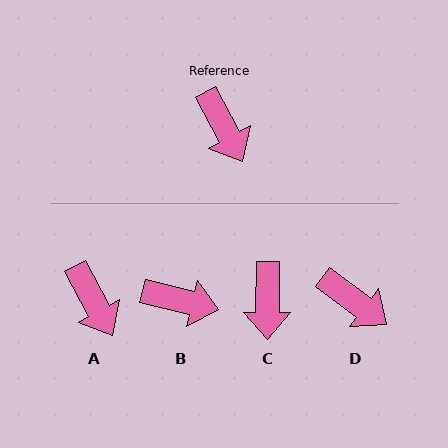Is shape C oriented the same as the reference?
No, it is off by about 29 degrees.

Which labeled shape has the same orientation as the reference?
A.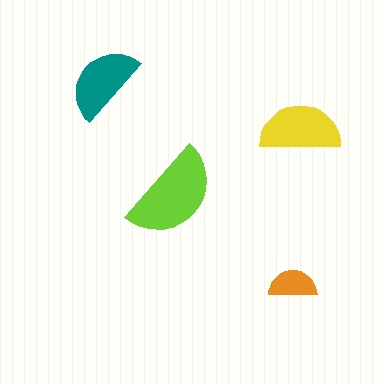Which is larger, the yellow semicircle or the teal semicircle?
The yellow one.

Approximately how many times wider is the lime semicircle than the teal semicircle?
About 1.5 times wider.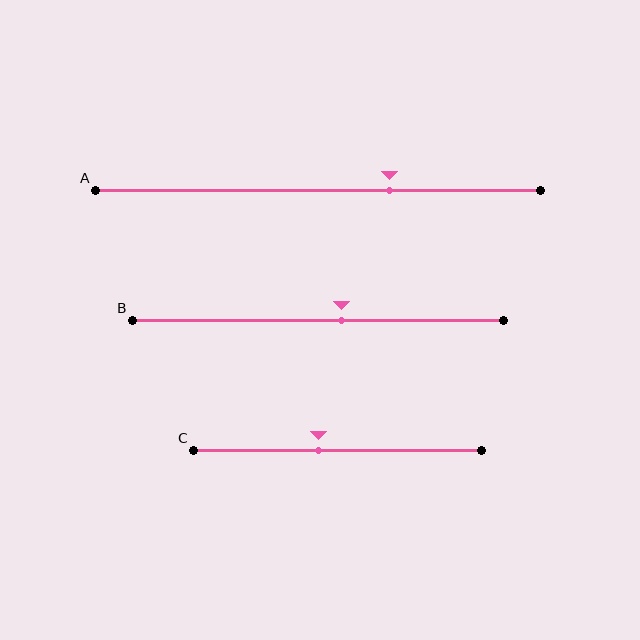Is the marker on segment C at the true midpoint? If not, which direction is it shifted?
No, the marker on segment C is shifted to the left by about 7% of the segment length.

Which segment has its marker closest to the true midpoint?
Segment B has its marker closest to the true midpoint.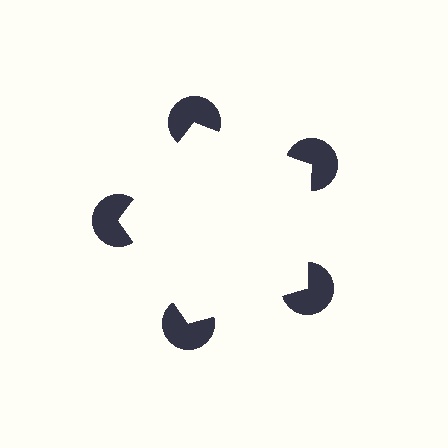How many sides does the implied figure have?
5 sides.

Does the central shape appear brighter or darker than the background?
It typically appears slightly brighter than the background, even though no actual brightness change is drawn.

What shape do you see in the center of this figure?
An illusory pentagon — its edges are inferred from the aligned wedge cuts in the pac-man discs, not physically drawn.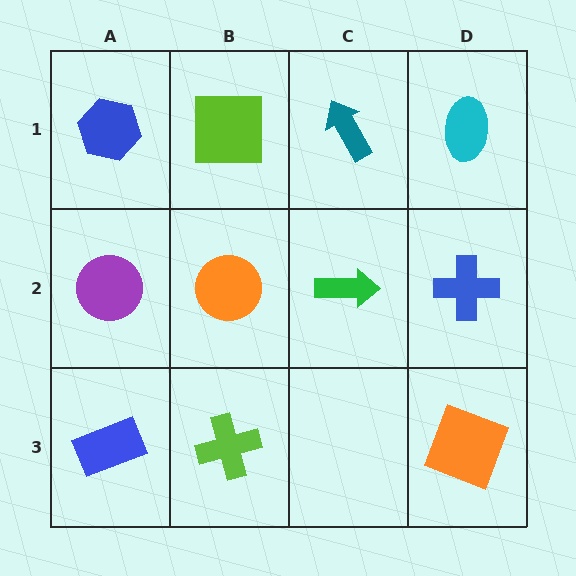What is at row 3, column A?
A blue rectangle.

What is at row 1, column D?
A cyan ellipse.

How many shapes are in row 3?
3 shapes.